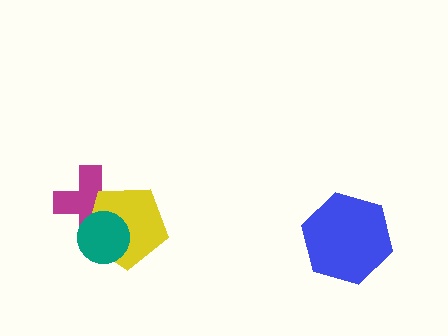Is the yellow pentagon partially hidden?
Yes, it is partially covered by another shape.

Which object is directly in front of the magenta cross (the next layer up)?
The yellow pentagon is directly in front of the magenta cross.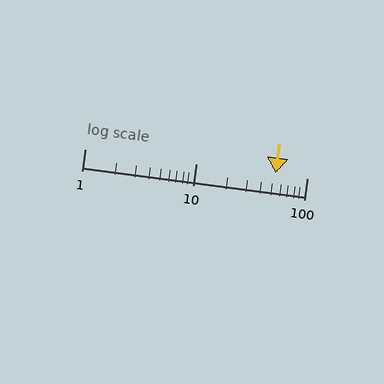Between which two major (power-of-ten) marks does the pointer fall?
The pointer is between 10 and 100.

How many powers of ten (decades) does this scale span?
The scale spans 2 decades, from 1 to 100.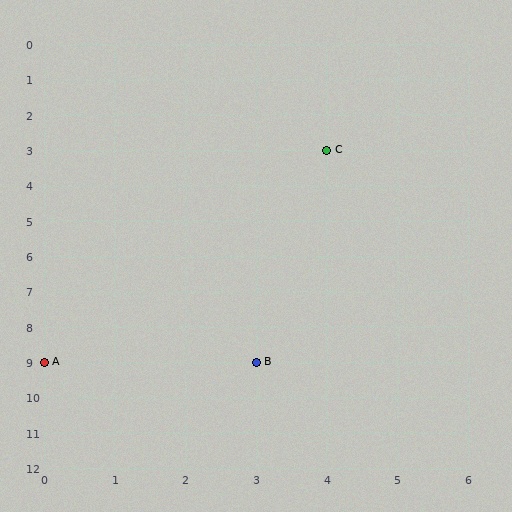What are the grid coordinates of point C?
Point C is at grid coordinates (4, 3).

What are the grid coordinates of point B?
Point B is at grid coordinates (3, 9).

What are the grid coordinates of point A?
Point A is at grid coordinates (0, 9).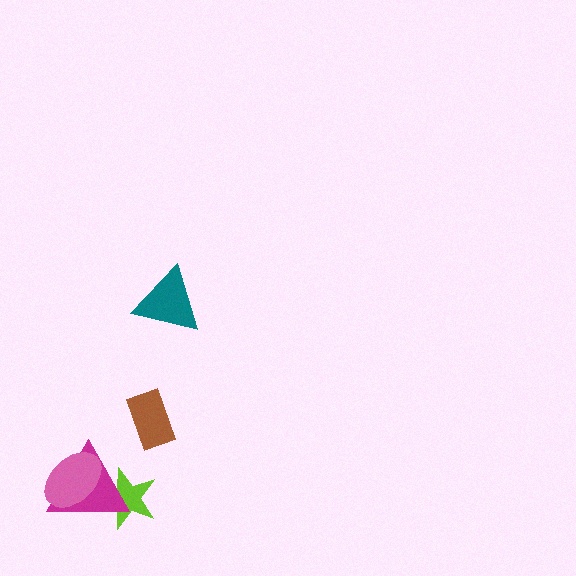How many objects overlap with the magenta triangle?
2 objects overlap with the magenta triangle.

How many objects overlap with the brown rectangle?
0 objects overlap with the brown rectangle.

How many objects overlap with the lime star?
2 objects overlap with the lime star.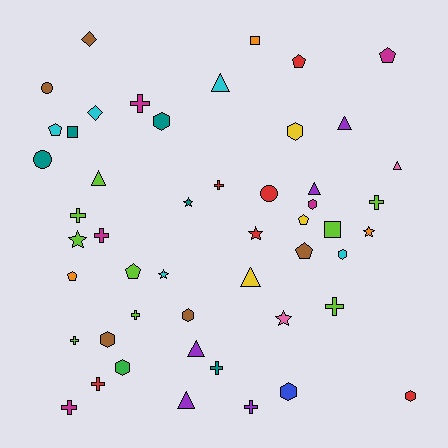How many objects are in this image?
There are 50 objects.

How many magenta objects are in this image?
There are 5 magenta objects.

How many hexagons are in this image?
There are 9 hexagons.